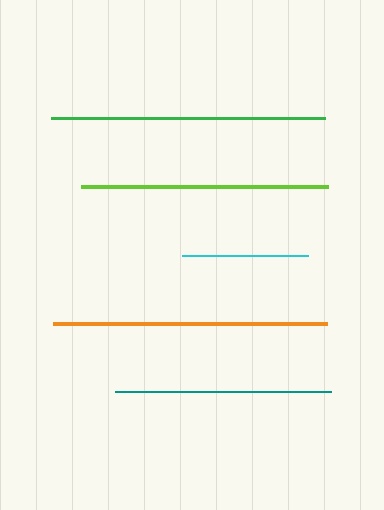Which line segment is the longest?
The orange line is the longest at approximately 274 pixels.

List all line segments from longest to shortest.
From longest to shortest: orange, green, lime, teal, cyan.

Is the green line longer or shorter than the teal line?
The green line is longer than the teal line.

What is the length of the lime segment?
The lime segment is approximately 248 pixels long.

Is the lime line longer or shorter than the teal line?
The lime line is longer than the teal line.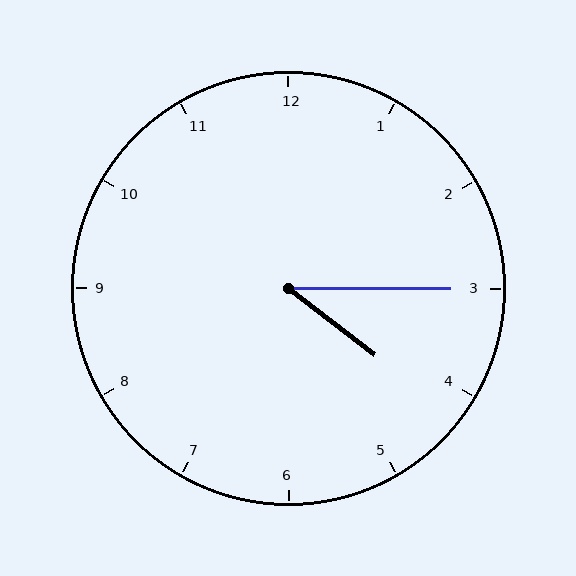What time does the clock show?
4:15.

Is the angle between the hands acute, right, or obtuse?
It is acute.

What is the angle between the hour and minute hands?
Approximately 38 degrees.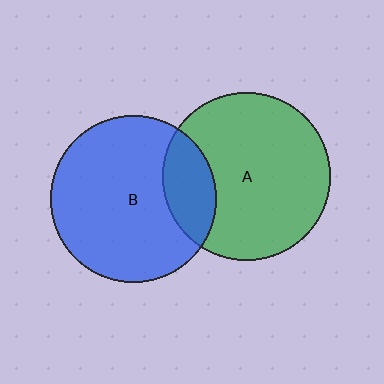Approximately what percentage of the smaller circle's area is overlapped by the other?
Approximately 20%.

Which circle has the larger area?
Circle A (green).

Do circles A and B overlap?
Yes.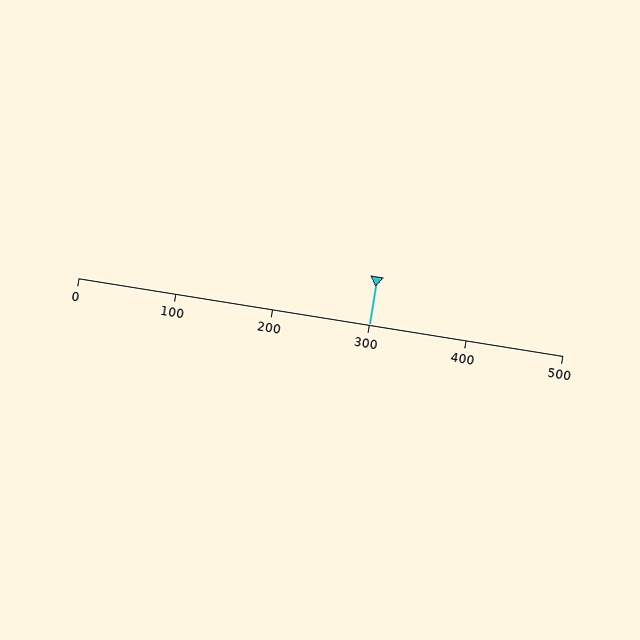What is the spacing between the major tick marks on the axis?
The major ticks are spaced 100 apart.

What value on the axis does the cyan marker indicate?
The marker indicates approximately 300.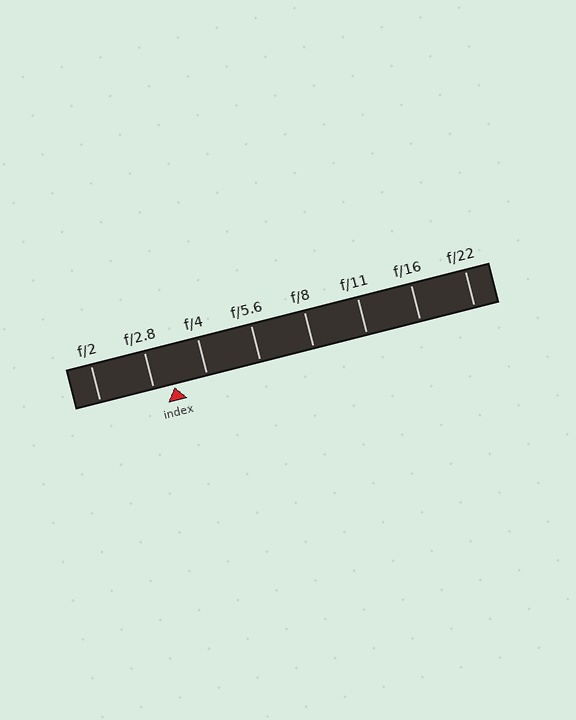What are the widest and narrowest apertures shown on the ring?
The widest aperture shown is f/2 and the narrowest is f/22.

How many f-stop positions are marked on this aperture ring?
There are 8 f-stop positions marked.